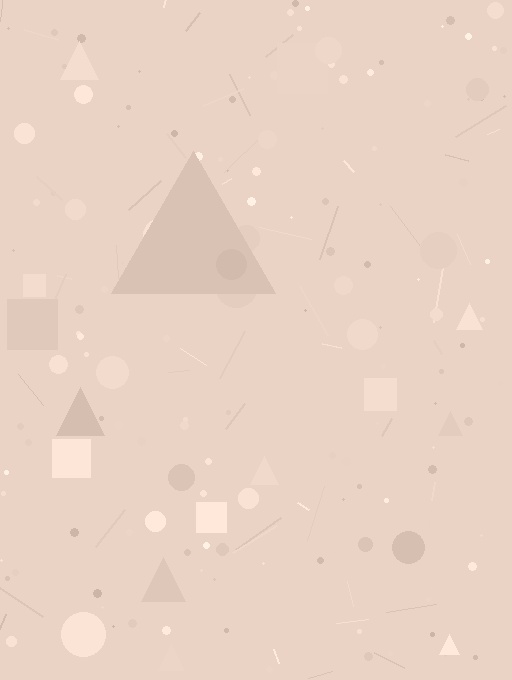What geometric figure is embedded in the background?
A triangle is embedded in the background.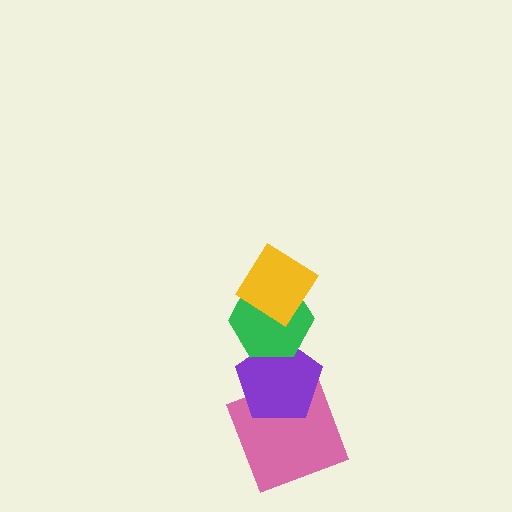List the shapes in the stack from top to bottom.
From top to bottom: the yellow diamond, the green hexagon, the purple pentagon, the pink square.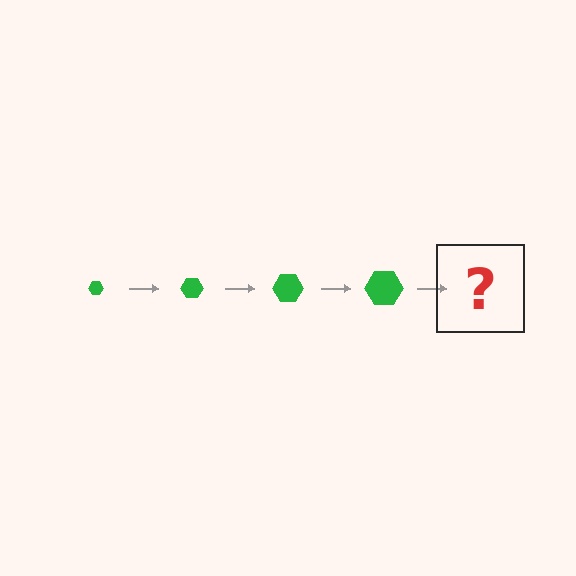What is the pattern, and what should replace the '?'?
The pattern is that the hexagon gets progressively larger each step. The '?' should be a green hexagon, larger than the previous one.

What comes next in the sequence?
The next element should be a green hexagon, larger than the previous one.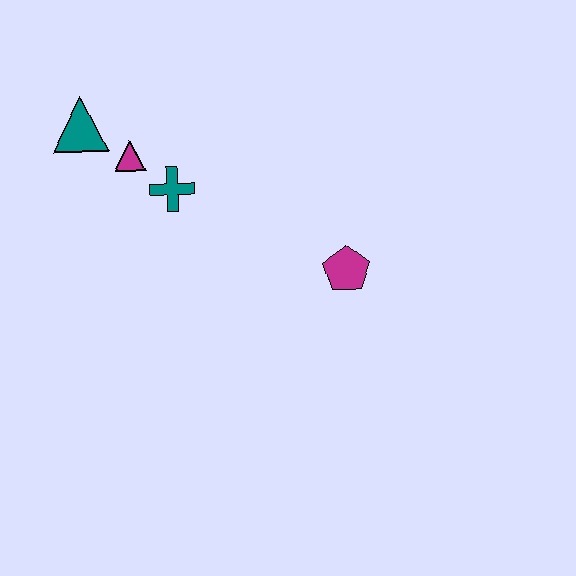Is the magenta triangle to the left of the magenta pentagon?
Yes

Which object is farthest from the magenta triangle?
The magenta pentagon is farthest from the magenta triangle.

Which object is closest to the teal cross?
The magenta triangle is closest to the teal cross.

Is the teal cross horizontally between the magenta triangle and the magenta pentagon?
Yes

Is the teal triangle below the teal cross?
No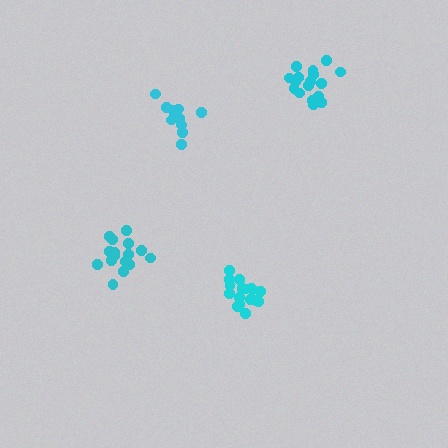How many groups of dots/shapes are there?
There are 4 groups.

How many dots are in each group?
Group 1: 17 dots, Group 2: 17 dots, Group 3: 13 dots, Group 4: 16 dots (63 total).